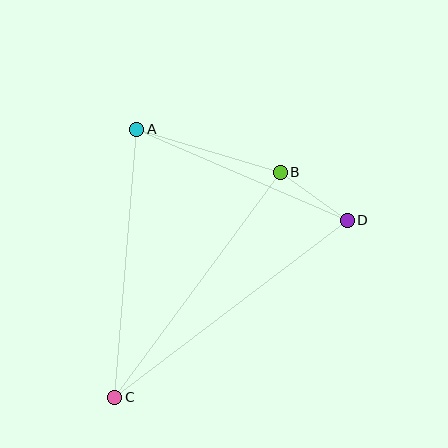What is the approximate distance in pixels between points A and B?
The distance between A and B is approximately 150 pixels.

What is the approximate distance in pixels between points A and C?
The distance between A and C is approximately 269 pixels.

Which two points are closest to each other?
Points B and D are closest to each other.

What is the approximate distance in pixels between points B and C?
The distance between B and C is approximately 279 pixels.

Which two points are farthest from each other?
Points C and D are farthest from each other.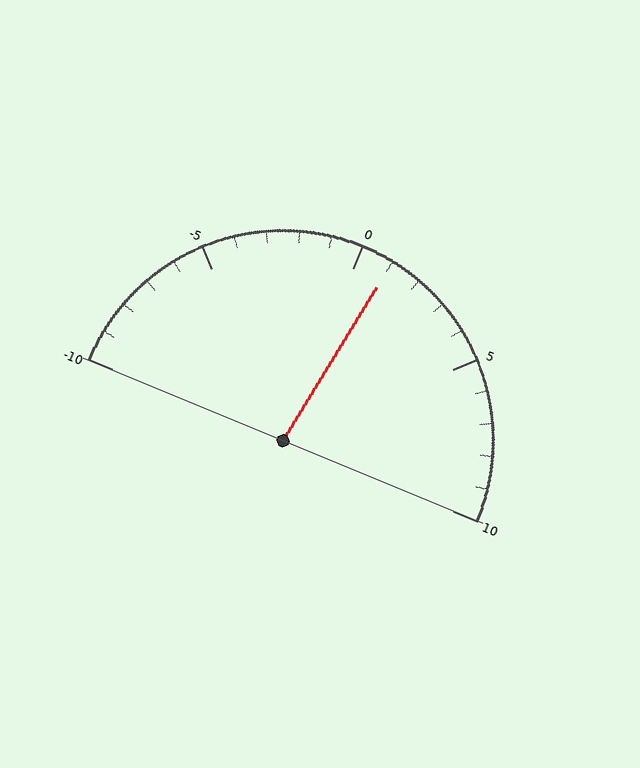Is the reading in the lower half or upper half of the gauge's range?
The reading is in the upper half of the range (-10 to 10).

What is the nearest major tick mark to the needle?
The nearest major tick mark is 0.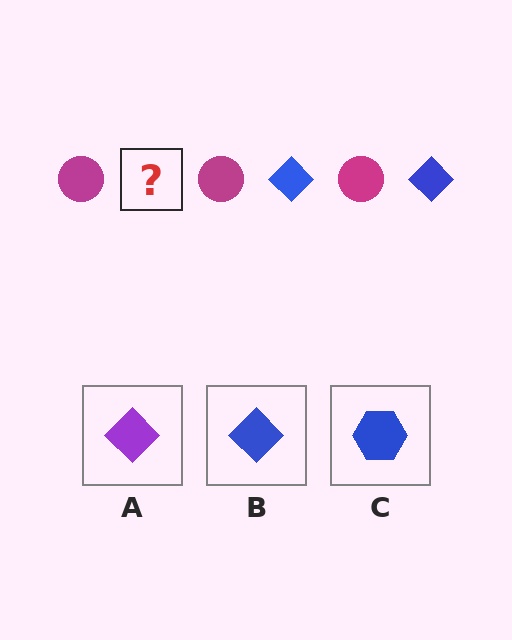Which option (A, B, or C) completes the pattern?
B.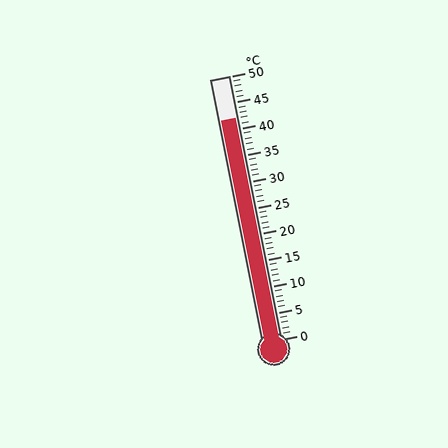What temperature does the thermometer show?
The thermometer shows approximately 42°C.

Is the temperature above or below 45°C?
The temperature is below 45°C.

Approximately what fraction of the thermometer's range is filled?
The thermometer is filled to approximately 85% of its range.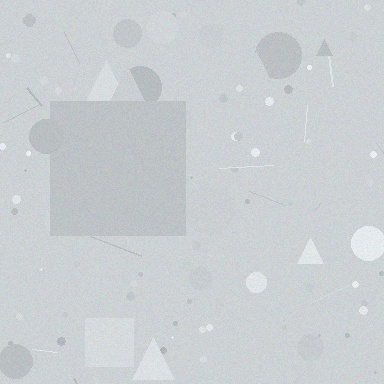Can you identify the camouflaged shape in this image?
The camouflaged shape is a square.